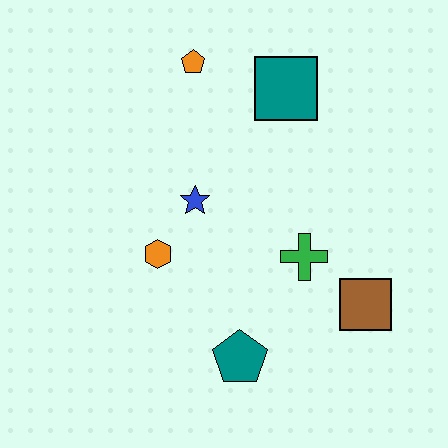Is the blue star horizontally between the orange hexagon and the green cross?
Yes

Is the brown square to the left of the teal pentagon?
No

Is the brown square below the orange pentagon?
Yes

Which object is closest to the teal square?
The orange pentagon is closest to the teal square.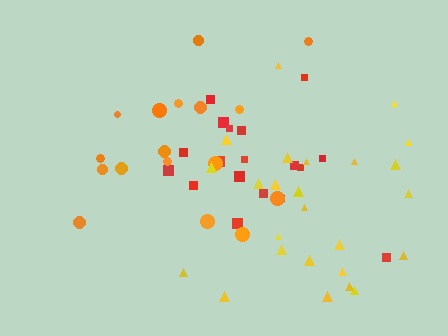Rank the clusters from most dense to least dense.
red, yellow, orange.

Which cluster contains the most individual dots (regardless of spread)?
Yellow (25).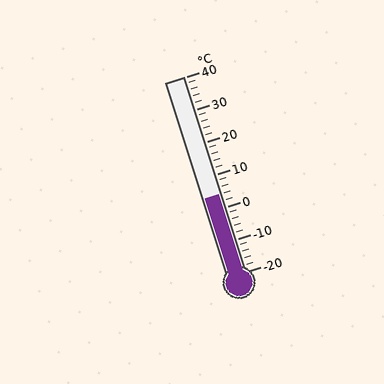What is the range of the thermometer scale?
The thermometer scale ranges from -20°C to 40°C.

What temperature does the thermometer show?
The thermometer shows approximately 4°C.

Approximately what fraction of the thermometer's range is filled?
The thermometer is filled to approximately 40% of its range.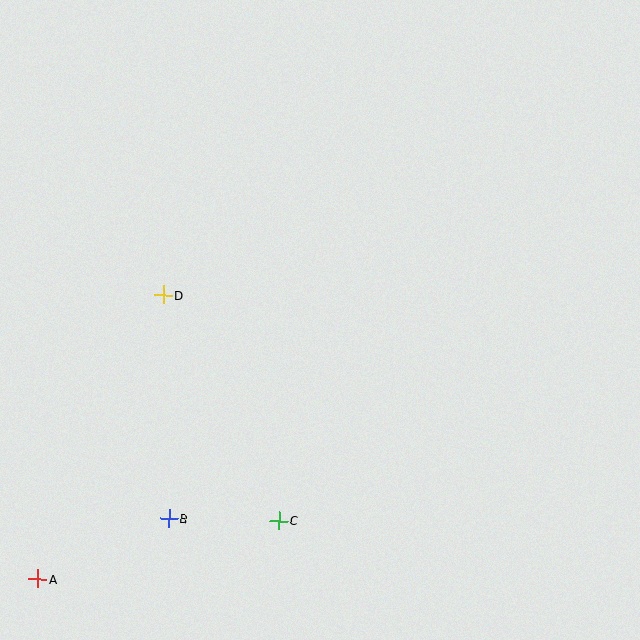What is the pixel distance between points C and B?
The distance between C and B is 110 pixels.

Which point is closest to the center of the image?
Point D at (163, 295) is closest to the center.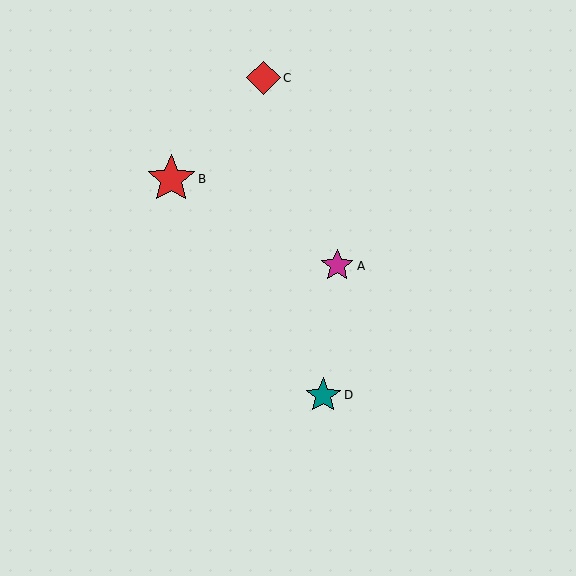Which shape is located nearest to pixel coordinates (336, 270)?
The magenta star (labeled A) at (337, 266) is nearest to that location.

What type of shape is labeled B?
Shape B is a red star.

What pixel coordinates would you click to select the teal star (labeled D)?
Click at (323, 395) to select the teal star D.